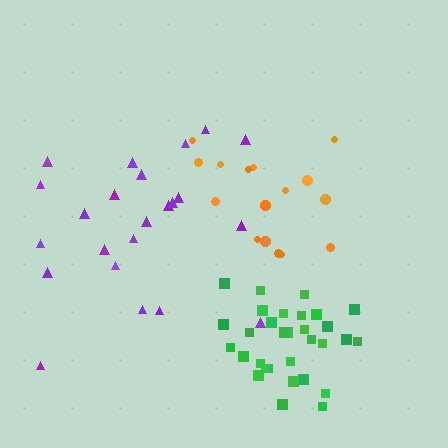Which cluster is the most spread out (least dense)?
Purple.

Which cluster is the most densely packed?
Green.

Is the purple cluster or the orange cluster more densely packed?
Orange.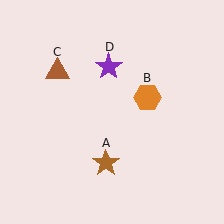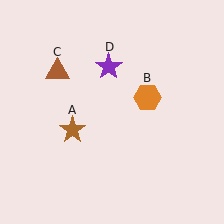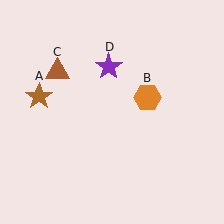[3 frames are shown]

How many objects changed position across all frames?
1 object changed position: brown star (object A).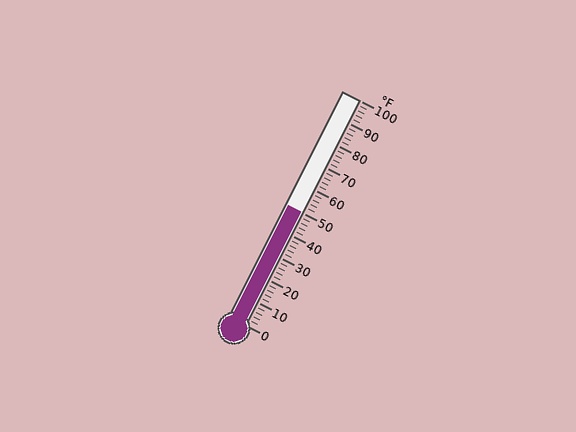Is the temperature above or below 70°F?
The temperature is below 70°F.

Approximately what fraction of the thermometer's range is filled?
The thermometer is filled to approximately 50% of its range.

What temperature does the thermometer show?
The thermometer shows approximately 50°F.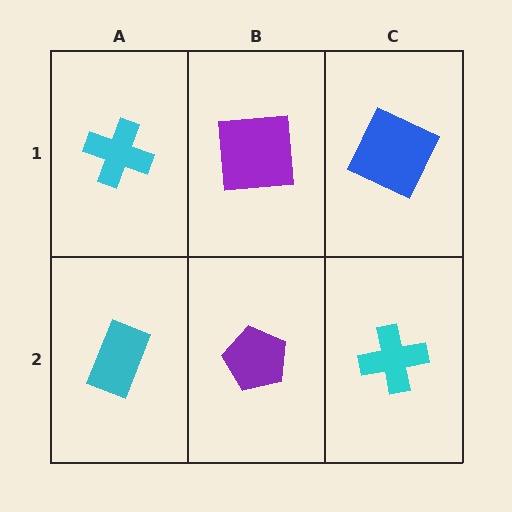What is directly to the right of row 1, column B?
A blue square.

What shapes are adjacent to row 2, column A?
A cyan cross (row 1, column A), a purple pentagon (row 2, column B).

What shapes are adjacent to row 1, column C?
A cyan cross (row 2, column C), a purple square (row 1, column B).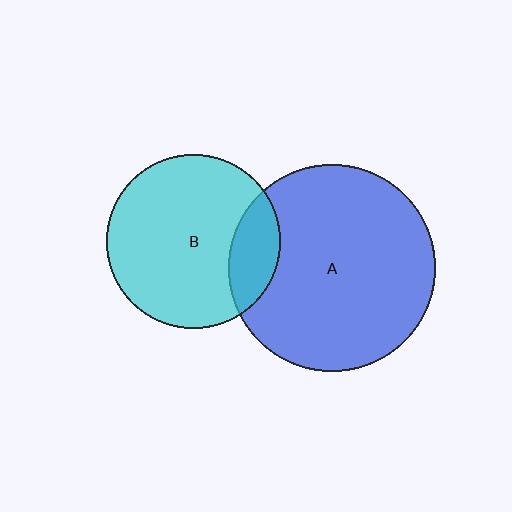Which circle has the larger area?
Circle A (blue).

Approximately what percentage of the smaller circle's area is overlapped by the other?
Approximately 20%.